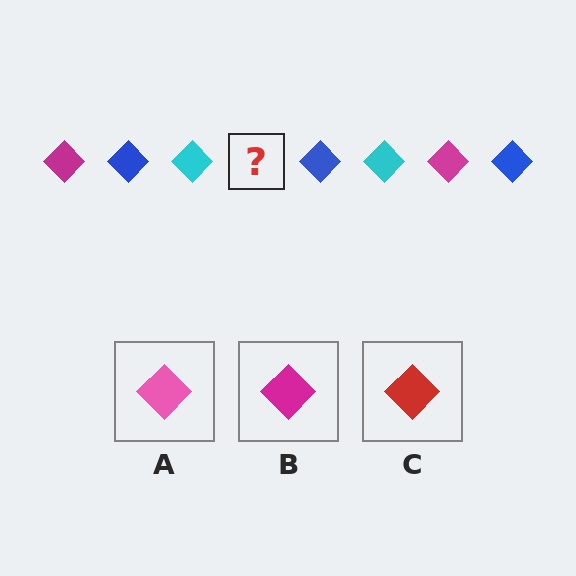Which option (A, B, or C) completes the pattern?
B.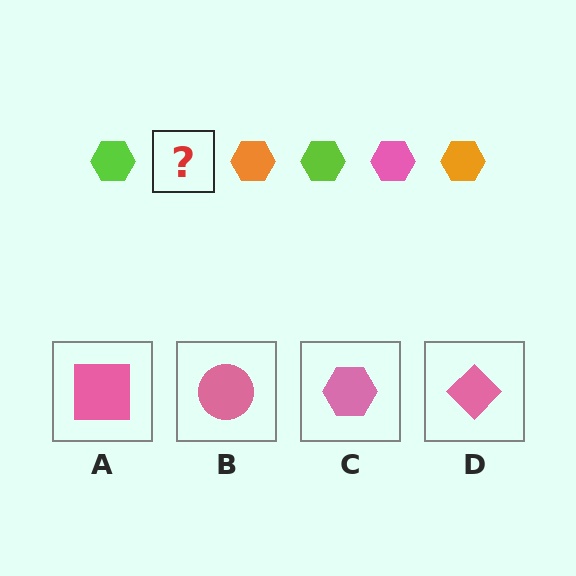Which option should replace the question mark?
Option C.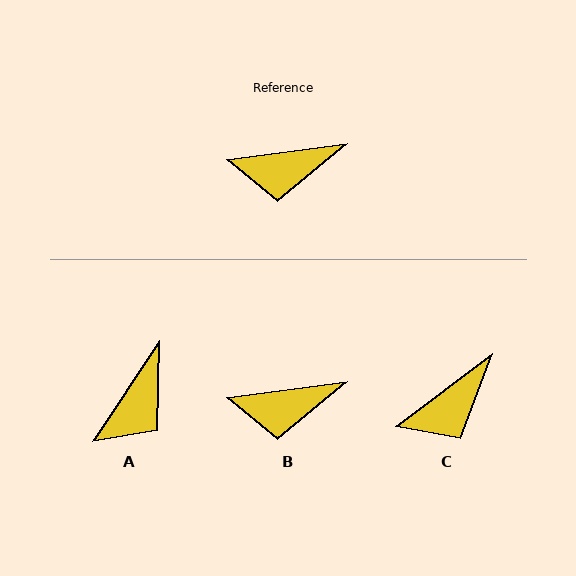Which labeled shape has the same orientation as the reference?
B.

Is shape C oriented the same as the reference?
No, it is off by about 29 degrees.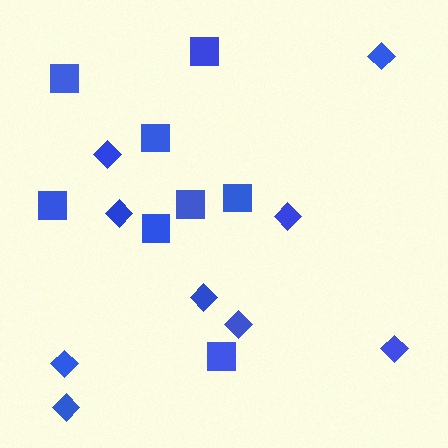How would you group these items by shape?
There are 2 groups: one group of squares (8) and one group of diamonds (9).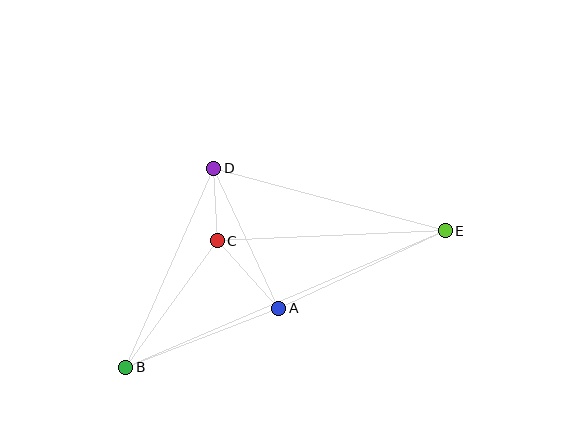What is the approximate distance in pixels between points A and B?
The distance between A and B is approximately 164 pixels.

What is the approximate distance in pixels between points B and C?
The distance between B and C is approximately 156 pixels.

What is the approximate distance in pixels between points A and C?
The distance between A and C is approximately 91 pixels.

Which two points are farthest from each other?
Points B and E are farthest from each other.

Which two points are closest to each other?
Points C and D are closest to each other.